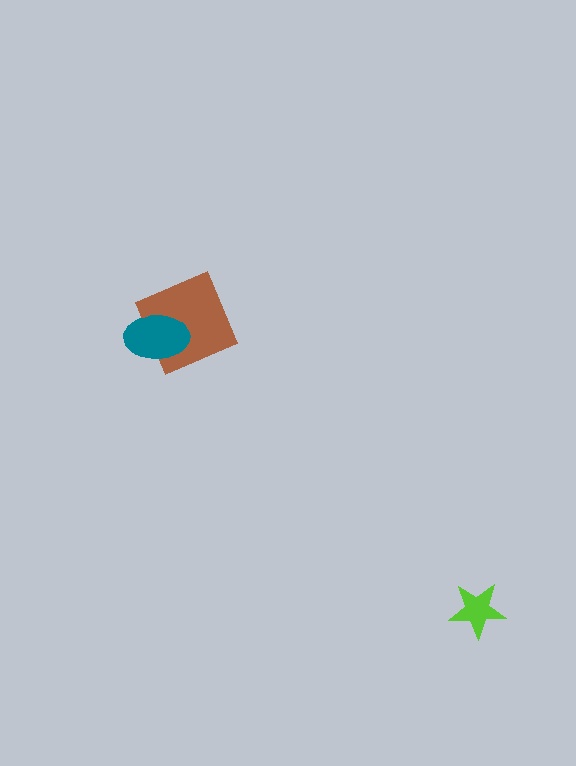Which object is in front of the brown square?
The teal ellipse is in front of the brown square.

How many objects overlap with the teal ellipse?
1 object overlaps with the teal ellipse.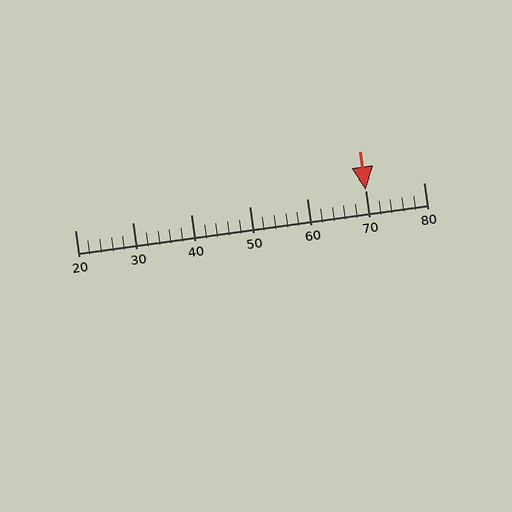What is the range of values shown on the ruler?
The ruler shows values from 20 to 80.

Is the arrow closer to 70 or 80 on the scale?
The arrow is closer to 70.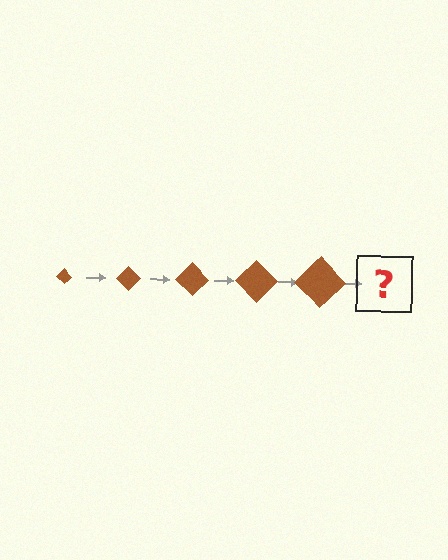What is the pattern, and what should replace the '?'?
The pattern is that the diamond gets progressively larger each step. The '?' should be a brown diamond, larger than the previous one.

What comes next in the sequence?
The next element should be a brown diamond, larger than the previous one.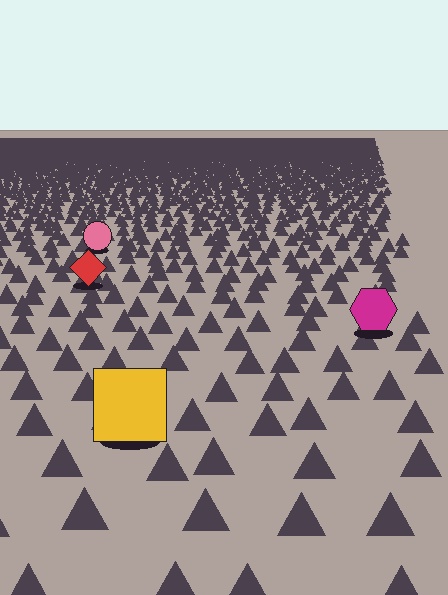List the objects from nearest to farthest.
From nearest to farthest: the yellow square, the magenta hexagon, the red diamond, the pink circle.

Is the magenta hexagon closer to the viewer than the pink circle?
Yes. The magenta hexagon is closer — you can tell from the texture gradient: the ground texture is coarser near it.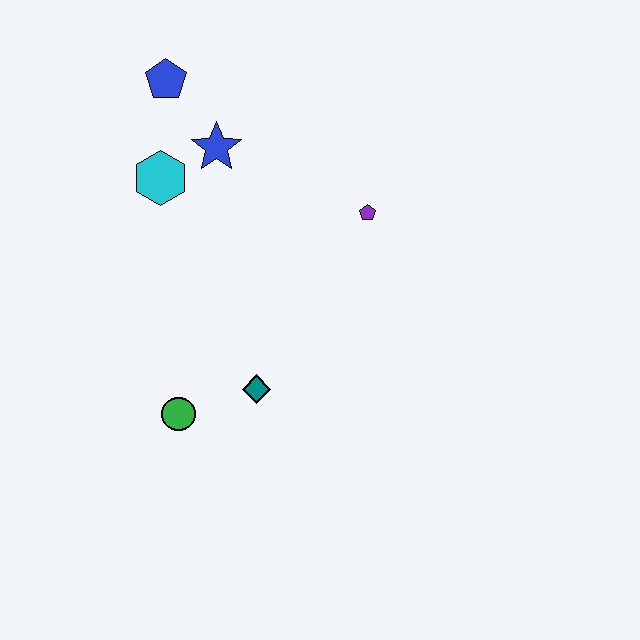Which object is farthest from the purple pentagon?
The green circle is farthest from the purple pentagon.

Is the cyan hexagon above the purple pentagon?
Yes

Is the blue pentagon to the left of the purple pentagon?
Yes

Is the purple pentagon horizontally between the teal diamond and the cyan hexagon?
No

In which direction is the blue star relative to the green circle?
The blue star is above the green circle.